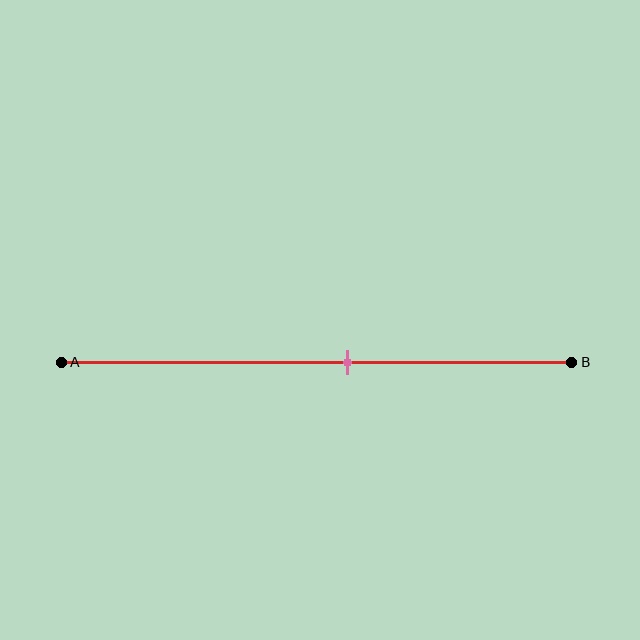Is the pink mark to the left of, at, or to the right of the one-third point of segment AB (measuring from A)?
The pink mark is to the right of the one-third point of segment AB.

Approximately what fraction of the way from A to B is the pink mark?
The pink mark is approximately 55% of the way from A to B.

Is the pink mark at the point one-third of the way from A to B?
No, the mark is at about 55% from A, not at the 33% one-third point.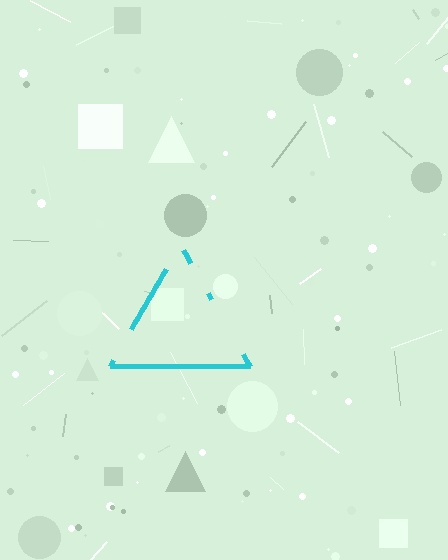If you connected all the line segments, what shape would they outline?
They would outline a triangle.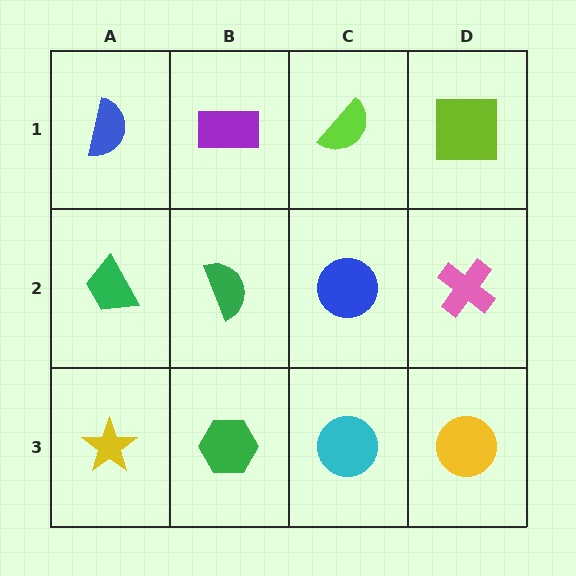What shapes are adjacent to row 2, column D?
A lime square (row 1, column D), a yellow circle (row 3, column D), a blue circle (row 2, column C).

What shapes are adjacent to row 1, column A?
A green trapezoid (row 2, column A), a purple rectangle (row 1, column B).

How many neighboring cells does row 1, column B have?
3.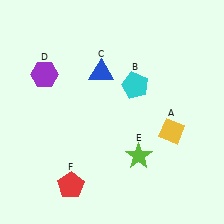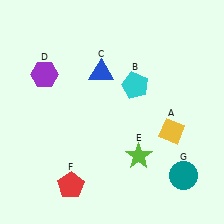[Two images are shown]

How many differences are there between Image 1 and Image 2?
There is 1 difference between the two images.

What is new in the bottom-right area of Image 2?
A teal circle (G) was added in the bottom-right area of Image 2.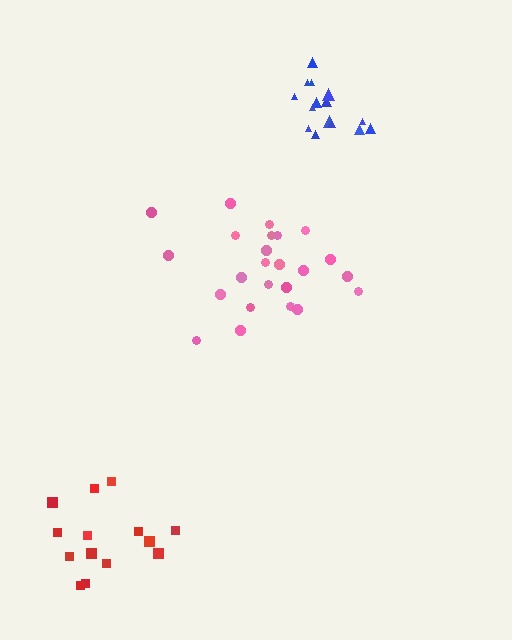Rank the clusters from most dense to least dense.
blue, pink, red.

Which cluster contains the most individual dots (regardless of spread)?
Pink (24).